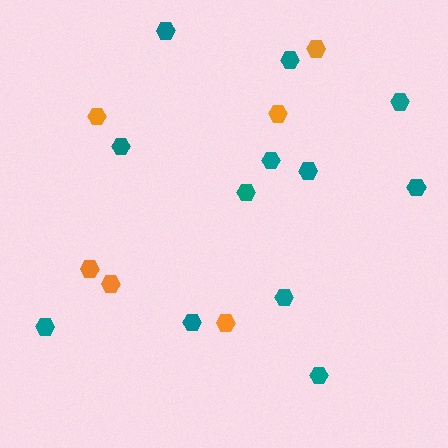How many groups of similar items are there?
There are 2 groups: one group of orange hexagons (6) and one group of teal hexagons (12).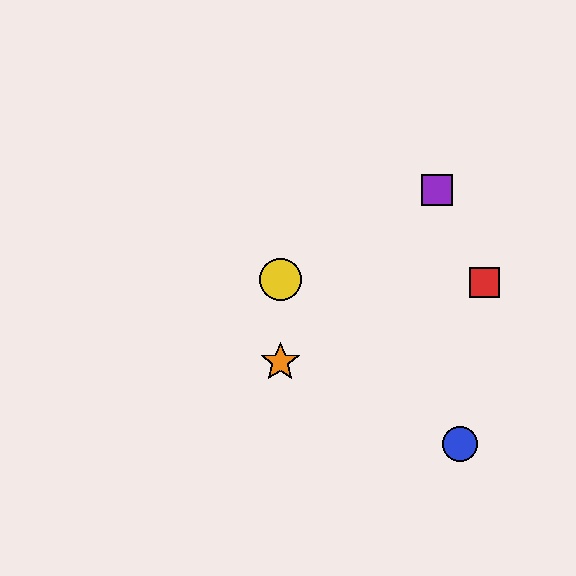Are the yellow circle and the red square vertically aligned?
No, the yellow circle is at x≈280 and the red square is at x≈484.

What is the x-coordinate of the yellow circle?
The yellow circle is at x≈280.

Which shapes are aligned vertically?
The green star, the yellow circle, the orange star are aligned vertically.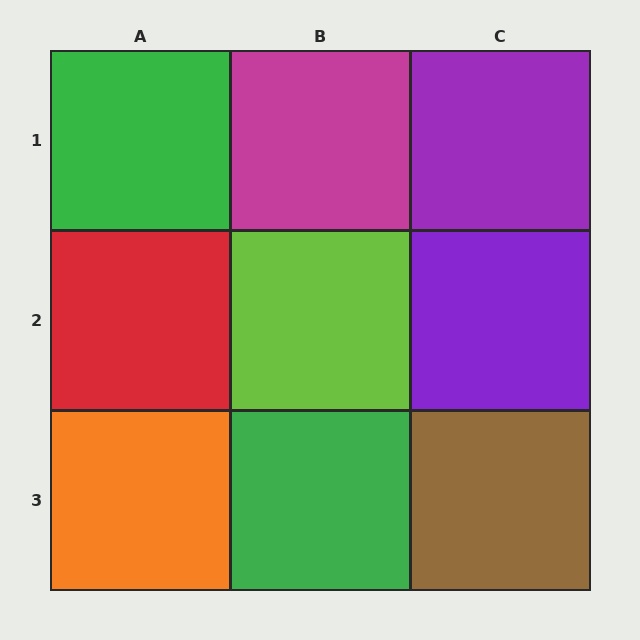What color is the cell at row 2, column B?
Lime.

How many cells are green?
2 cells are green.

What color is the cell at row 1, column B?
Magenta.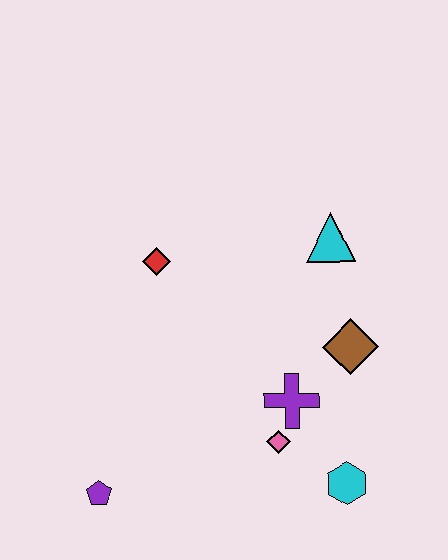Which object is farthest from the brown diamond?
The purple pentagon is farthest from the brown diamond.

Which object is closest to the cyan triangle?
The brown diamond is closest to the cyan triangle.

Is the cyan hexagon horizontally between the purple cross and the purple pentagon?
No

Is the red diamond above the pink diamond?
Yes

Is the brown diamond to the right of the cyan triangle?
Yes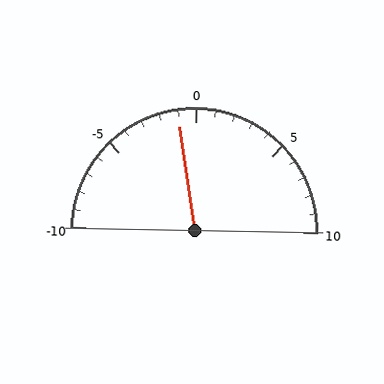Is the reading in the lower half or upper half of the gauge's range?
The reading is in the lower half of the range (-10 to 10).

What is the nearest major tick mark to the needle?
The nearest major tick mark is 0.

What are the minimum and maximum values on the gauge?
The gauge ranges from -10 to 10.